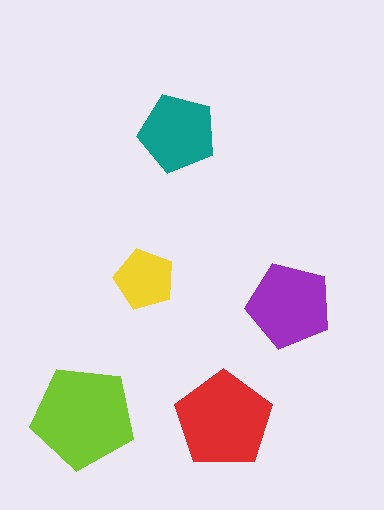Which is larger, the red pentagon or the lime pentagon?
The lime one.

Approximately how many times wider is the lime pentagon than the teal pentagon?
About 1.5 times wider.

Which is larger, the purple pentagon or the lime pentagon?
The lime one.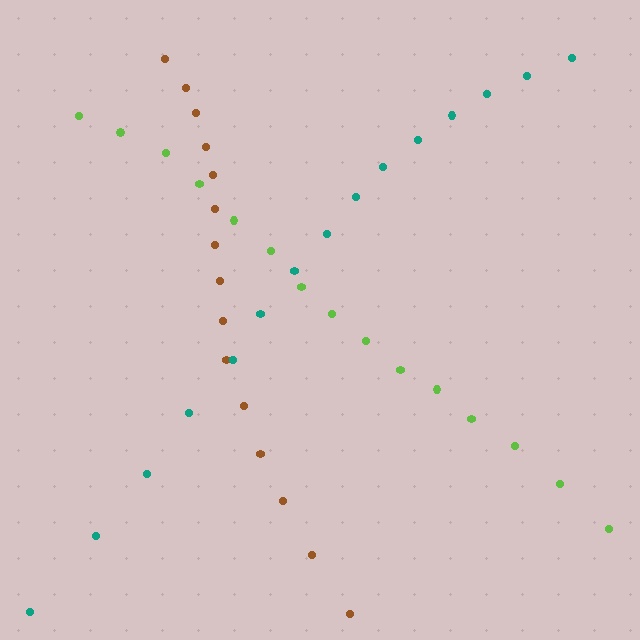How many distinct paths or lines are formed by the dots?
There are 3 distinct paths.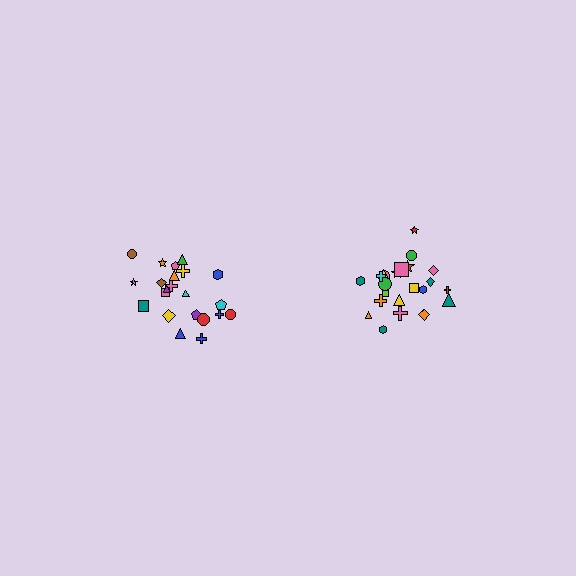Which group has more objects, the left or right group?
The right group.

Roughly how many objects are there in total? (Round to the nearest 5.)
Roughly 45 objects in total.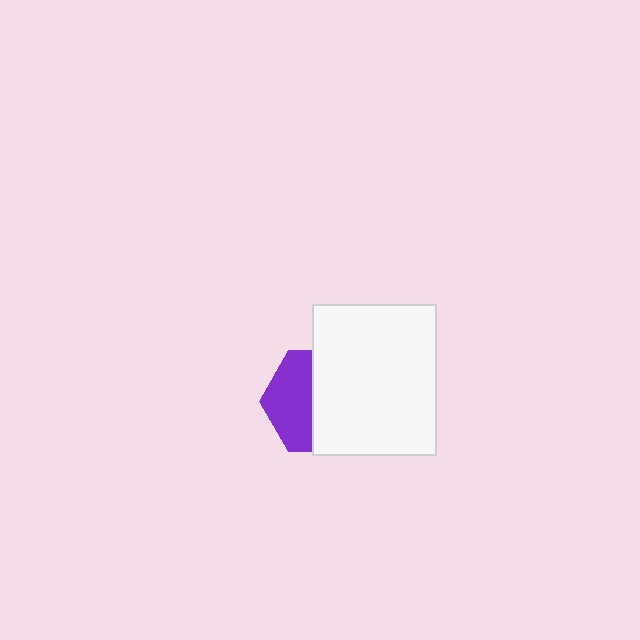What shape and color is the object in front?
The object in front is a white rectangle.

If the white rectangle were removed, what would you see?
You would see the complete purple hexagon.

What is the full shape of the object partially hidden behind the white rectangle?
The partially hidden object is a purple hexagon.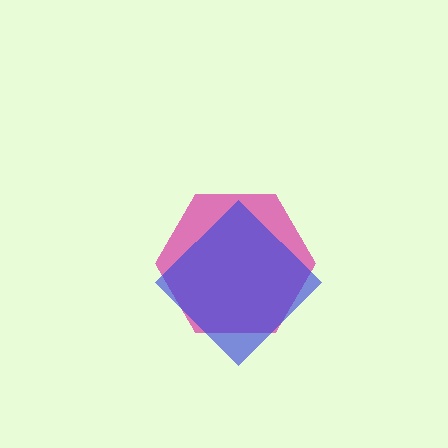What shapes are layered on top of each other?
The layered shapes are: a magenta hexagon, a blue diamond.